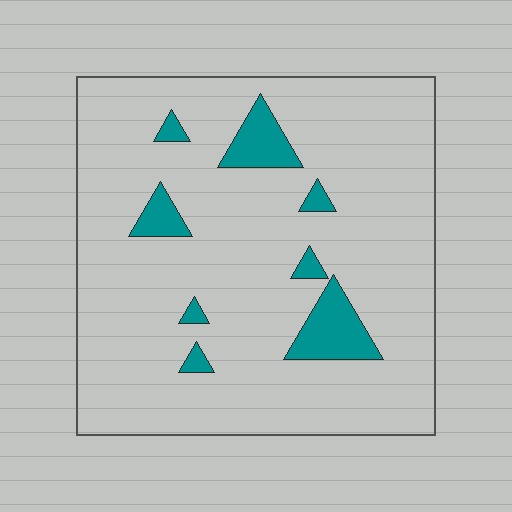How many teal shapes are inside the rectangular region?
8.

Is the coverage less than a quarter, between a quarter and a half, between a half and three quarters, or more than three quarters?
Less than a quarter.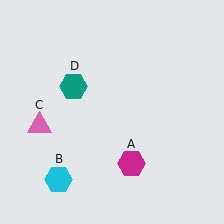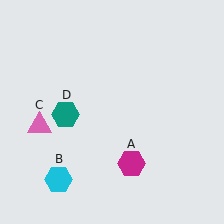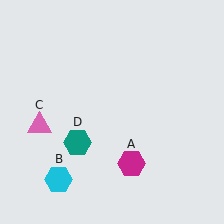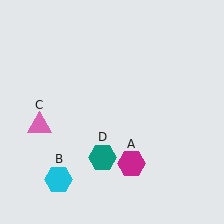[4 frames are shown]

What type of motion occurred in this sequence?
The teal hexagon (object D) rotated counterclockwise around the center of the scene.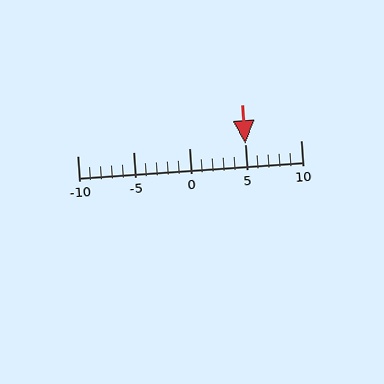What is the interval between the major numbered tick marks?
The major tick marks are spaced 5 units apart.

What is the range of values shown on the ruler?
The ruler shows values from -10 to 10.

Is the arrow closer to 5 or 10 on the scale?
The arrow is closer to 5.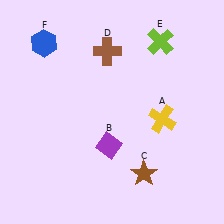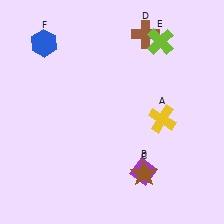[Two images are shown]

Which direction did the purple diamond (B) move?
The purple diamond (B) moved right.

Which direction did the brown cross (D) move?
The brown cross (D) moved right.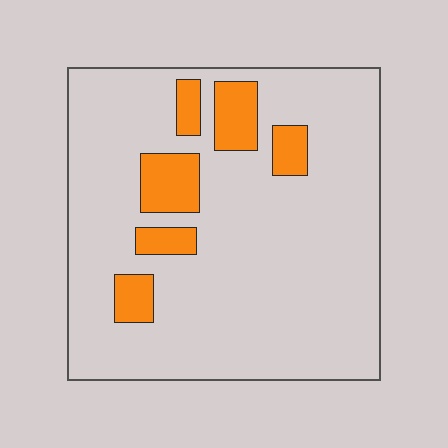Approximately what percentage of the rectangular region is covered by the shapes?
Approximately 15%.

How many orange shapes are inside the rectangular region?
6.